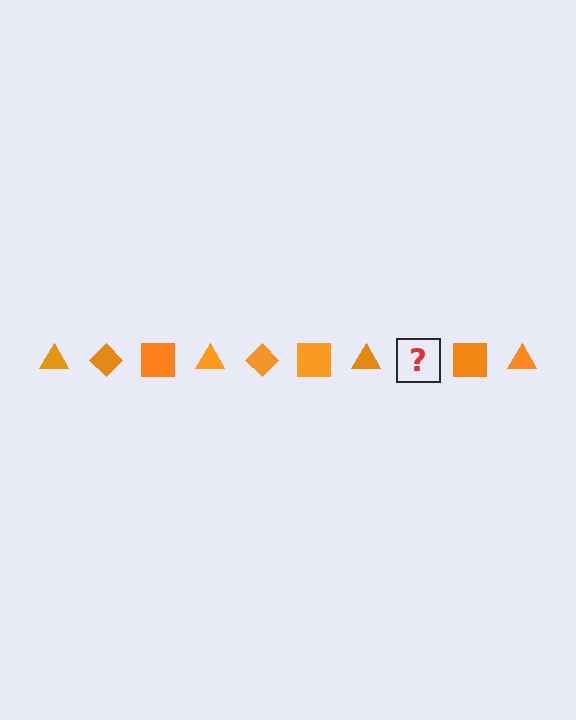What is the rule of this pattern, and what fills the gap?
The rule is that the pattern cycles through triangle, diamond, square shapes in orange. The gap should be filled with an orange diamond.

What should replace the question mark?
The question mark should be replaced with an orange diamond.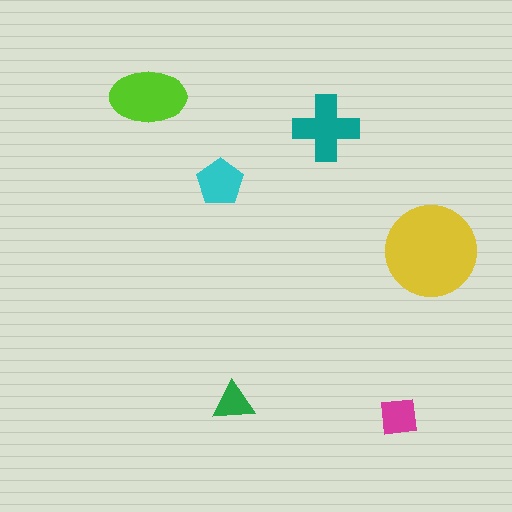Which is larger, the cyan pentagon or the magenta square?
The cyan pentagon.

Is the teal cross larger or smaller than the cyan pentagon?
Larger.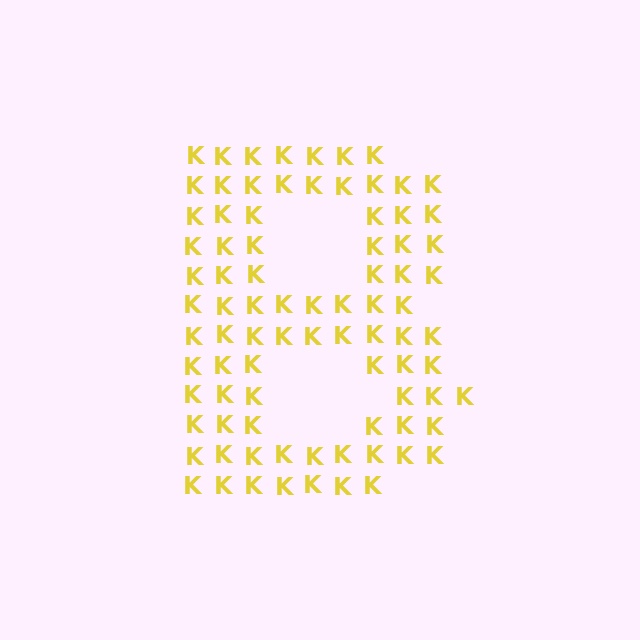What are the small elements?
The small elements are letter K's.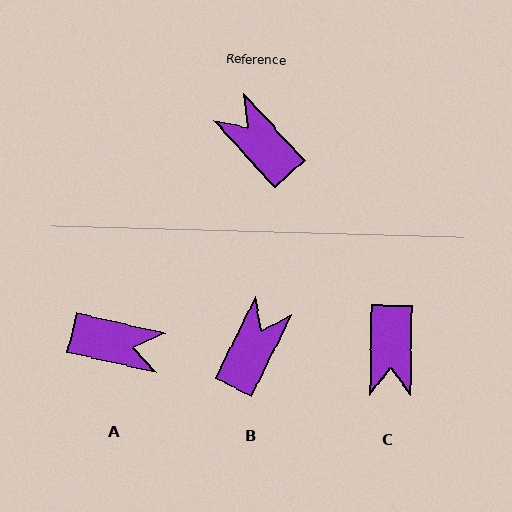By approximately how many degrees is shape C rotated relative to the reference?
Approximately 137 degrees counter-clockwise.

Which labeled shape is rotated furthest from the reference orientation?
A, about 145 degrees away.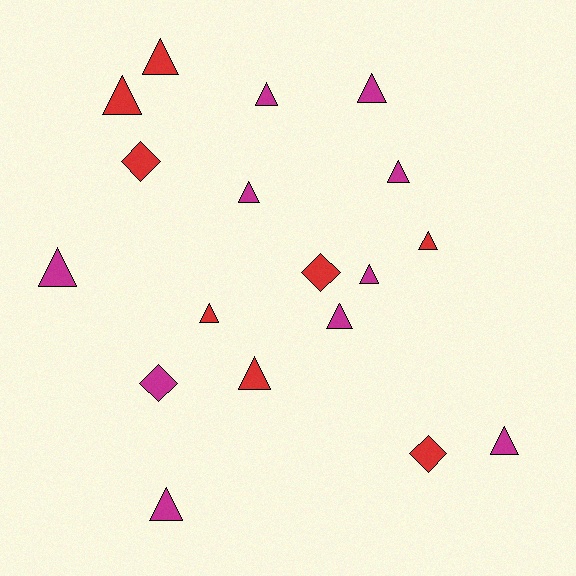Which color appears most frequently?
Magenta, with 10 objects.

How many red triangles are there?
There are 5 red triangles.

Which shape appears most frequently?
Triangle, with 14 objects.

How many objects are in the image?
There are 18 objects.